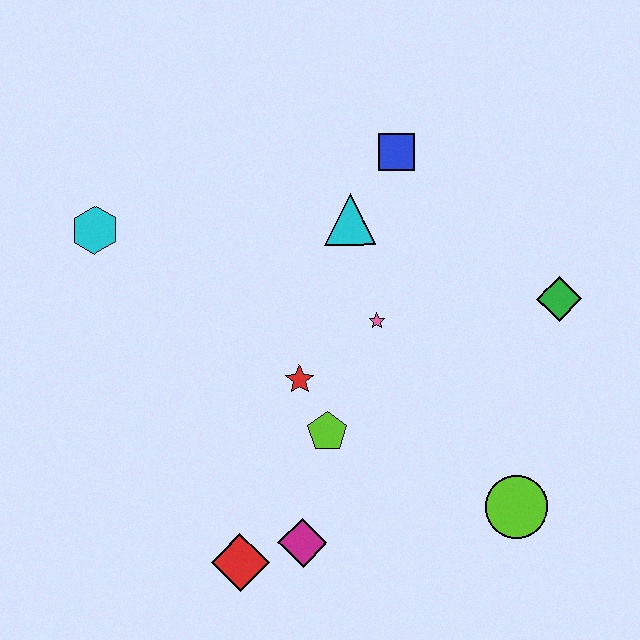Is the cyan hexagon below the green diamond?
No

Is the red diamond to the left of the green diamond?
Yes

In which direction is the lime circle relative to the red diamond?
The lime circle is to the right of the red diamond.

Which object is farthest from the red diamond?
The blue square is farthest from the red diamond.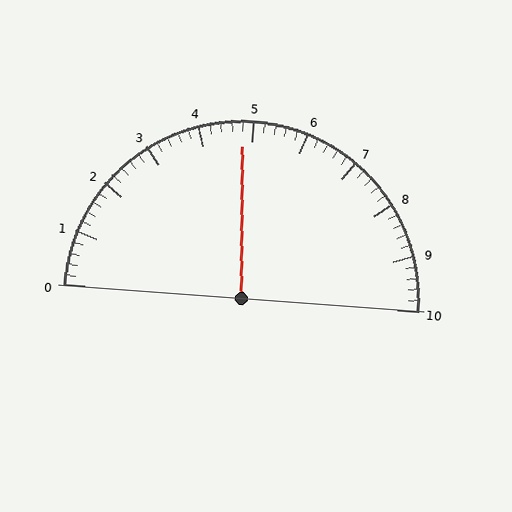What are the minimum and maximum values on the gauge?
The gauge ranges from 0 to 10.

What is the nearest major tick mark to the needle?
The nearest major tick mark is 5.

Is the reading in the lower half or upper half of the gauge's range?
The reading is in the lower half of the range (0 to 10).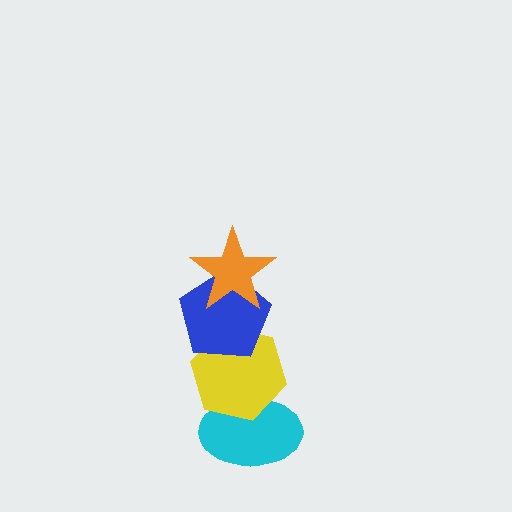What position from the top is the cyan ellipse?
The cyan ellipse is 4th from the top.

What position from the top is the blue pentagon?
The blue pentagon is 2nd from the top.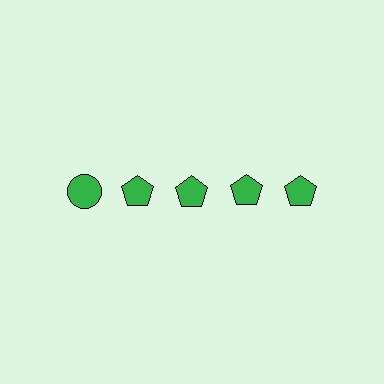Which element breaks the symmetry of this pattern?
The green circle in the top row, leftmost column breaks the symmetry. All other shapes are green pentagons.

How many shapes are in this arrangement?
There are 5 shapes arranged in a grid pattern.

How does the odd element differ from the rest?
It has a different shape: circle instead of pentagon.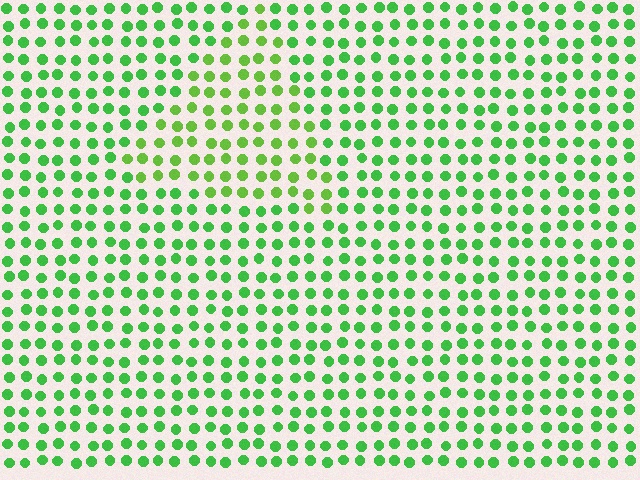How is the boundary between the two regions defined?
The boundary is defined purely by a slight shift in hue (about 23 degrees). Spacing, size, and orientation are identical on both sides.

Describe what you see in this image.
The image is filled with small green elements in a uniform arrangement. A triangle-shaped region is visible where the elements are tinted to a slightly different hue, forming a subtle color boundary.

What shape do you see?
I see a triangle.